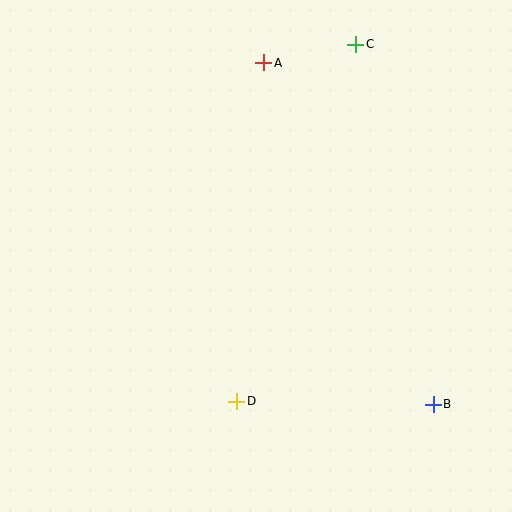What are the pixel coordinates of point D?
Point D is at (237, 401).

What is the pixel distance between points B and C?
The distance between B and C is 368 pixels.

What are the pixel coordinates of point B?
Point B is at (433, 404).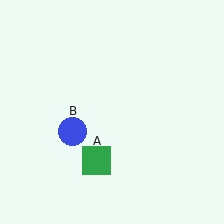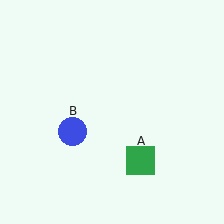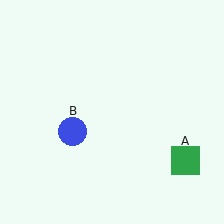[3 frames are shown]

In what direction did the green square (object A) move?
The green square (object A) moved right.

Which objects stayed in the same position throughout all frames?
Blue circle (object B) remained stationary.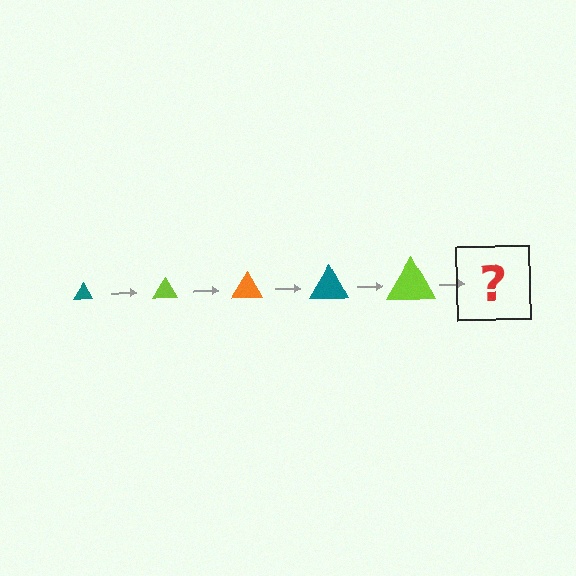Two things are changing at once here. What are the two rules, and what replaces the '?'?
The two rules are that the triangle grows larger each step and the color cycles through teal, lime, and orange. The '?' should be an orange triangle, larger than the previous one.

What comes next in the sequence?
The next element should be an orange triangle, larger than the previous one.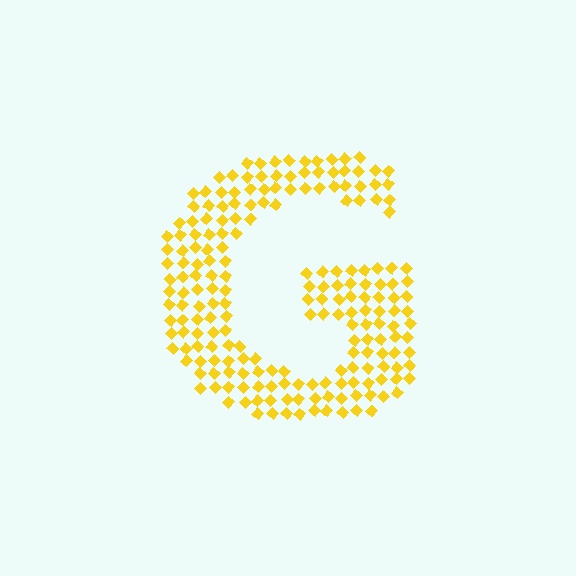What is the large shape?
The large shape is the letter G.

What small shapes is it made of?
It is made of small diamonds.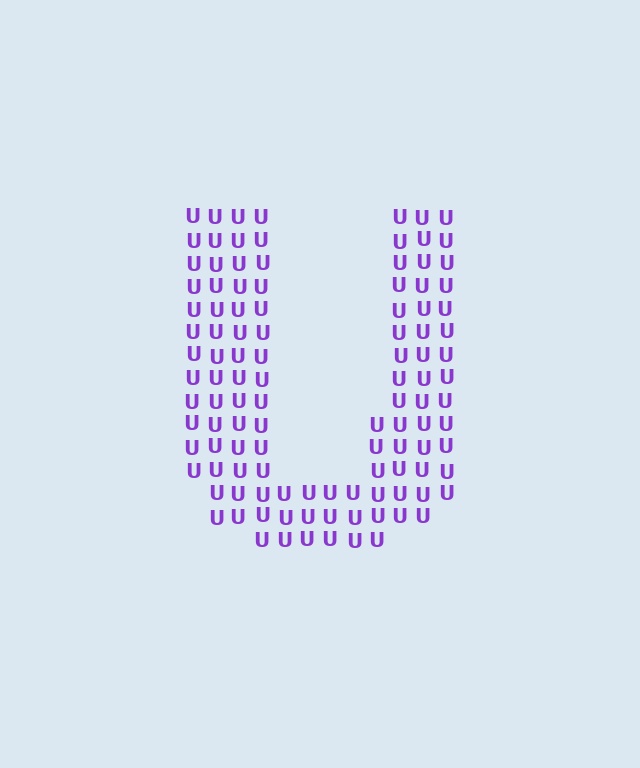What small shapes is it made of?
It is made of small letter U's.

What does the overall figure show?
The overall figure shows the letter U.